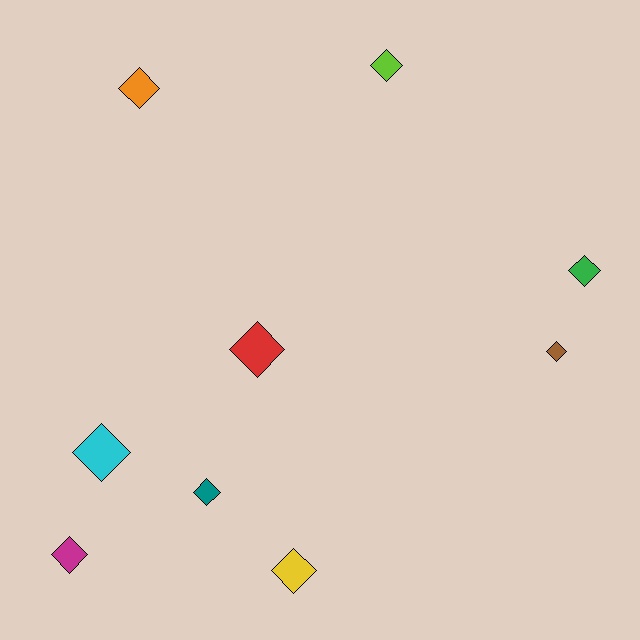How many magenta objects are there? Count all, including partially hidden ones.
There is 1 magenta object.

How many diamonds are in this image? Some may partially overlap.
There are 9 diamonds.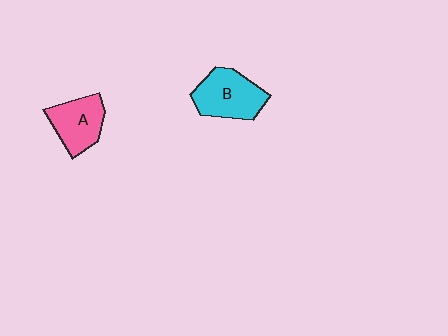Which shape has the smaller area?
Shape A (pink).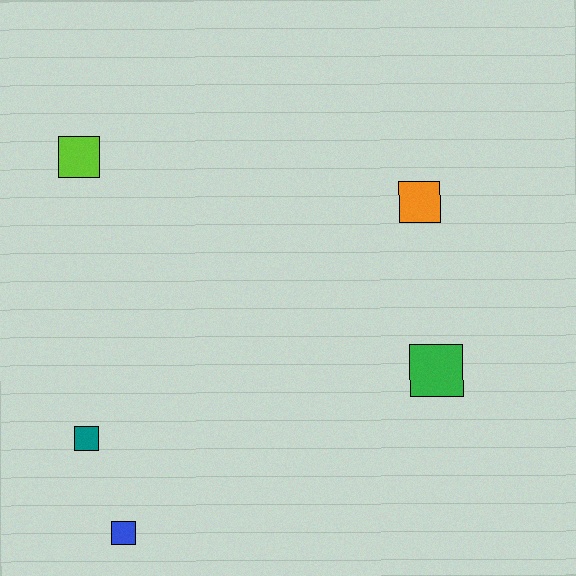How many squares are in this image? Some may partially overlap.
There are 5 squares.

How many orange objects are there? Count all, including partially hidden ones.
There is 1 orange object.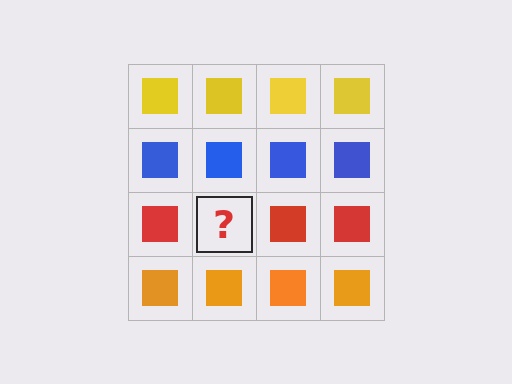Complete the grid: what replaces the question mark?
The question mark should be replaced with a red square.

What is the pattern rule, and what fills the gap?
The rule is that each row has a consistent color. The gap should be filled with a red square.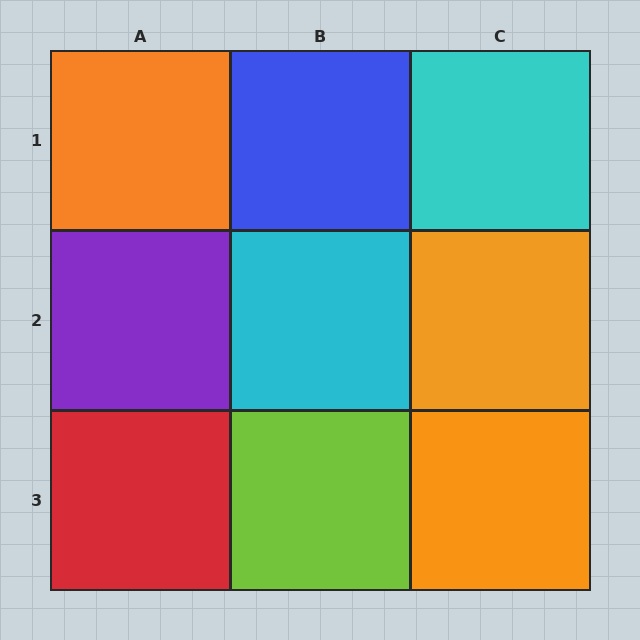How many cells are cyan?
2 cells are cyan.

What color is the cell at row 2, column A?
Purple.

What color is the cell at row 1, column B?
Blue.